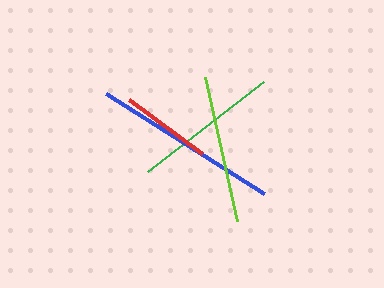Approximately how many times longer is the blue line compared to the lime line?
The blue line is approximately 1.3 times the length of the lime line.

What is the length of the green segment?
The green segment is approximately 146 pixels long.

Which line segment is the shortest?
The red line is the shortest at approximately 90 pixels.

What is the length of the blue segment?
The blue segment is approximately 187 pixels long.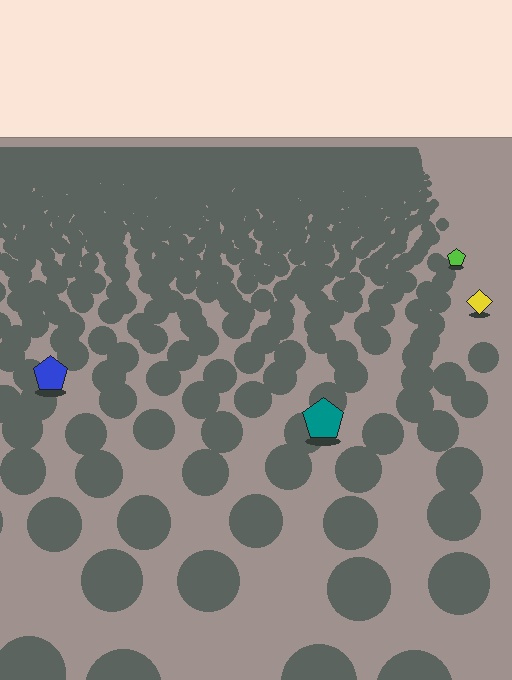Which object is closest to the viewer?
The teal pentagon is closest. The texture marks near it are larger and more spread out.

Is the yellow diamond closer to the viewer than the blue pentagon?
No. The blue pentagon is closer — you can tell from the texture gradient: the ground texture is coarser near it.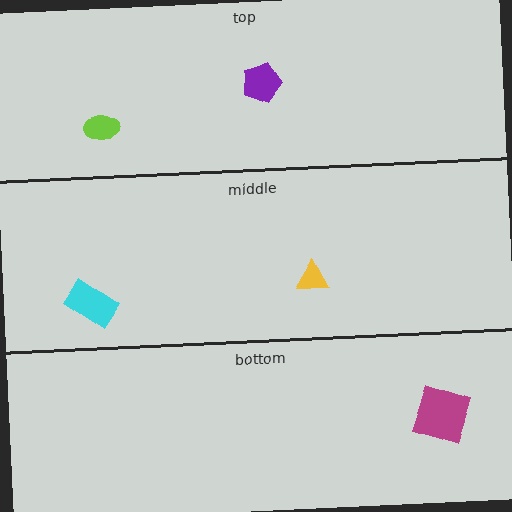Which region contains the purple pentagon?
The top region.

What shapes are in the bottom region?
The magenta square.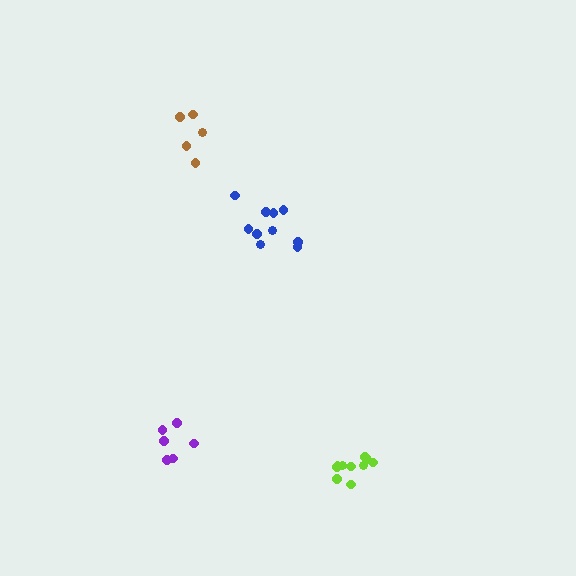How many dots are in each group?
Group 1: 6 dots, Group 2: 10 dots, Group 3: 10 dots, Group 4: 5 dots (31 total).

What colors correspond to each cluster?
The clusters are colored: purple, blue, lime, brown.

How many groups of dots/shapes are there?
There are 4 groups.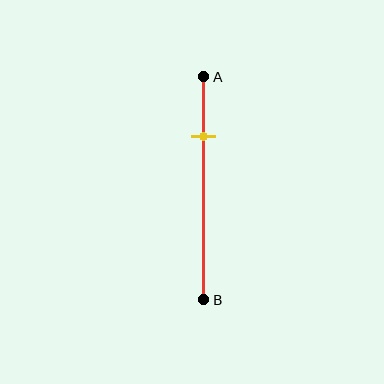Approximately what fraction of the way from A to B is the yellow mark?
The yellow mark is approximately 25% of the way from A to B.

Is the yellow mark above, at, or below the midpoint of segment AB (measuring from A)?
The yellow mark is above the midpoint of segment AB.